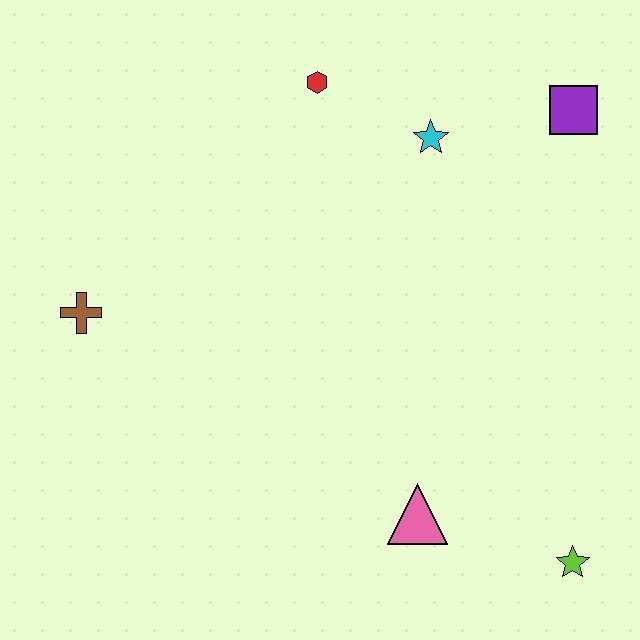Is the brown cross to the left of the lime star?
Yes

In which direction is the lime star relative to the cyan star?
The lime star is below the cyan star.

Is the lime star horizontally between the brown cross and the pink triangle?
No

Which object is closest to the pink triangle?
The lime star is closest to the pink triangle.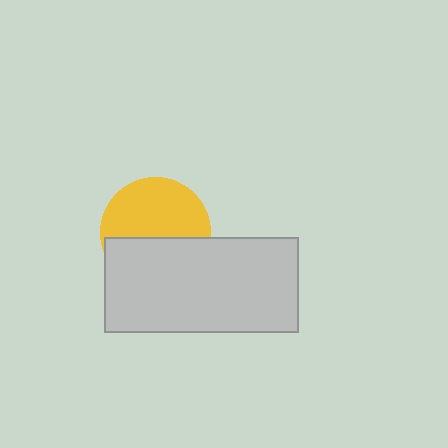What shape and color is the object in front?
The object in front is a light gray rectangle.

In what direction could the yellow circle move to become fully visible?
The yellow circle could move up. That would shift it out from behind the light gray rectangle entirely.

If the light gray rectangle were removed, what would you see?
You would see the complete yellow circle.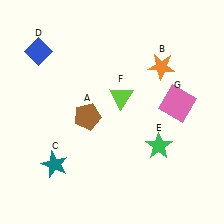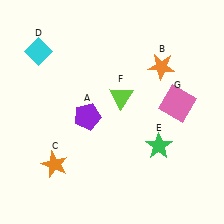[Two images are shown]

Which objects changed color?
A changed from brown to purple. C changed from teal to orange. D changed from blue to cyan.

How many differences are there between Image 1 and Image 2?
There are 3 differences between the two images.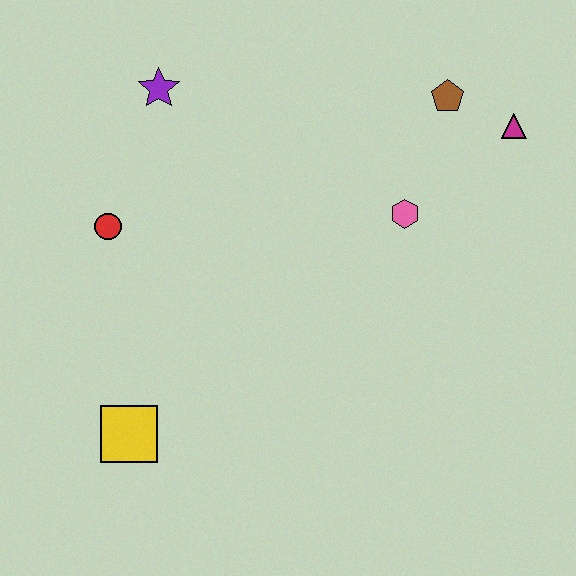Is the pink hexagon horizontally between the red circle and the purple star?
No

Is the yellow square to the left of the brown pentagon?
Yes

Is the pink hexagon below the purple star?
Yes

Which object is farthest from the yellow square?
The magenta triangle is farthest from the yellow square.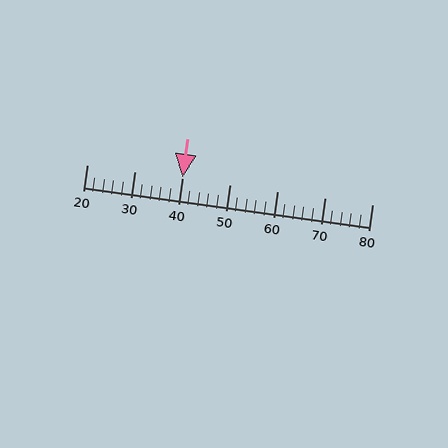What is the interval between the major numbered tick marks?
The major tick marks are spaced 10 units apart.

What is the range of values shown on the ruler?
The ruler shows values from 20 to 80.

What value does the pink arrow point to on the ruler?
The pink arrow points to approximately 40.